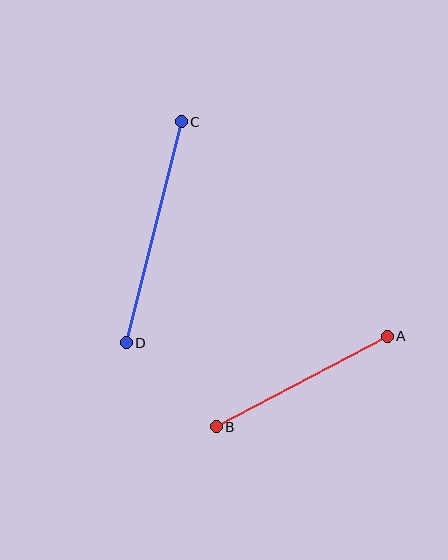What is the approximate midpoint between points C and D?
The midpoint is at approximately (154, 232) pixels.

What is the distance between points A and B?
The distance is approximately 194 pixels.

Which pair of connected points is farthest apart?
Points C and D are farthest apart.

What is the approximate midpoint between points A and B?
The midpoint is at approximately (302, 381) pixels.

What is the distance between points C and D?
The distance is approximately 228 pixels.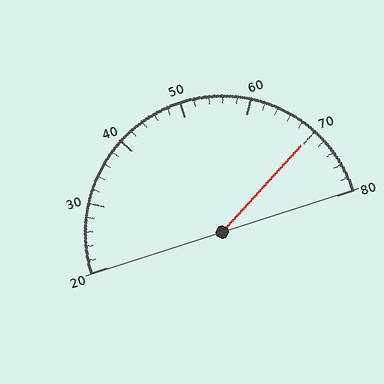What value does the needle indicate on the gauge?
The needle indicates approximately 70.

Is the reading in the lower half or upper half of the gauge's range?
The reading is in the upper half of the range (20 to 80).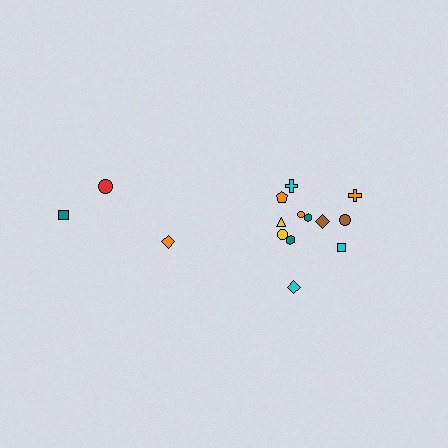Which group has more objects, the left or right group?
The right group.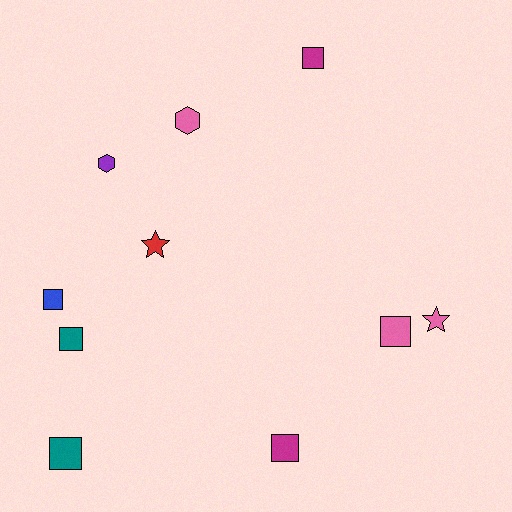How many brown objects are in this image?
There are no brown objects.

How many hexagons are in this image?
There are 2 hexagons.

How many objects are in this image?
There are 10 objects.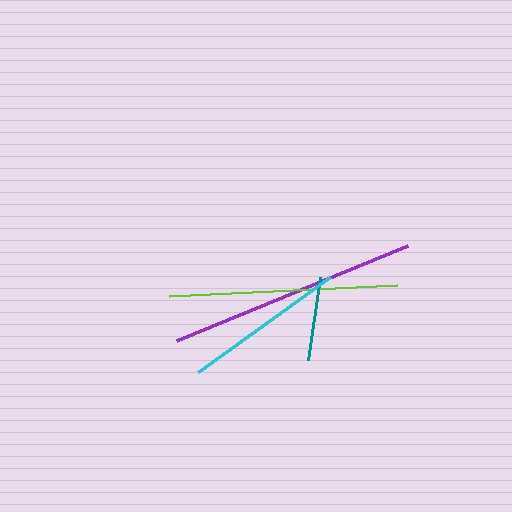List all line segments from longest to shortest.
From longest to shortest: purple, lime, cyan, teal.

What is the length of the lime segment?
The lime segment is approximately 229 pixels long.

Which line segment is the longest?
The purple line is the longest at approximately 249 pixels.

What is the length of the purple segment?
The purple segment is approximately 249 pixels long.